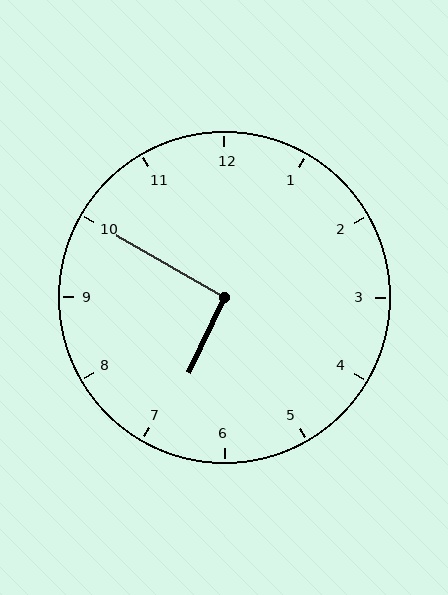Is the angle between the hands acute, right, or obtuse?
It is right.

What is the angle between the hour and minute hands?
Approximately 95 degrees.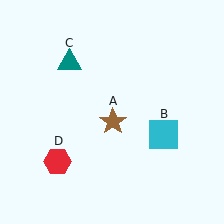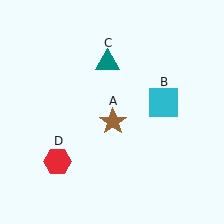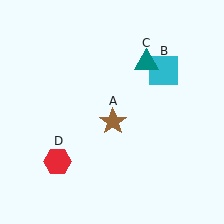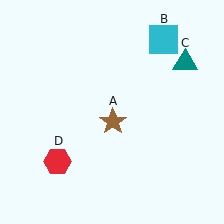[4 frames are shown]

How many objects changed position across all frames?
2 objects changed position: cyan square (object B), teal triangle (object C).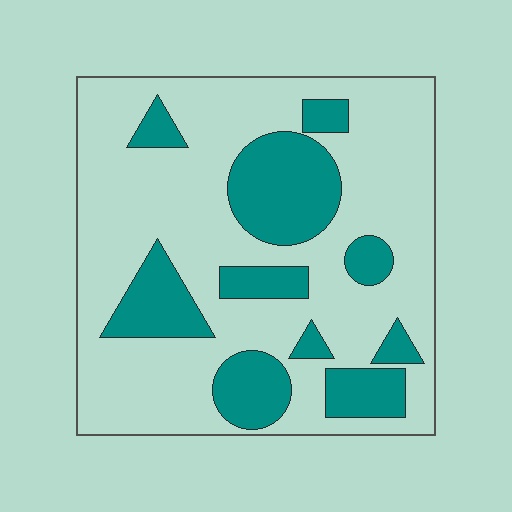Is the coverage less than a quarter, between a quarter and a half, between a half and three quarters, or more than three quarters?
Between a quarter and a half.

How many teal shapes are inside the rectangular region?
10.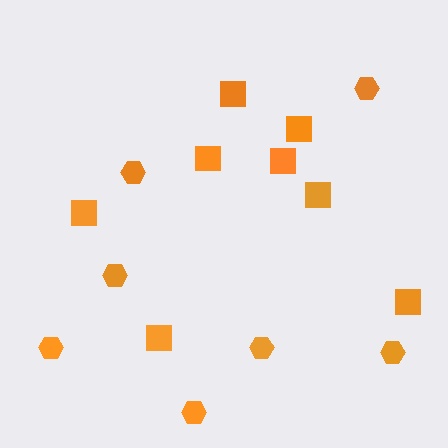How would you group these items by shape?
There are 2 groups: one group of squares (8) and one group of hexagons (7).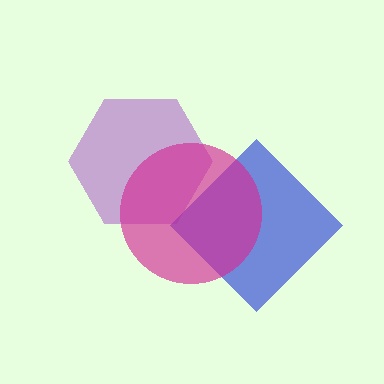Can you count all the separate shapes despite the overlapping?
Yes, there are 3 separate shapes.